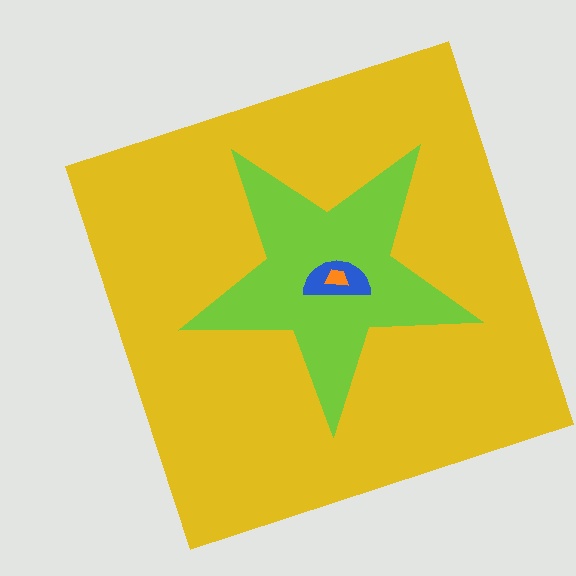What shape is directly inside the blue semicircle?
The orange trapezoid.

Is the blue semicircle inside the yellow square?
Yes.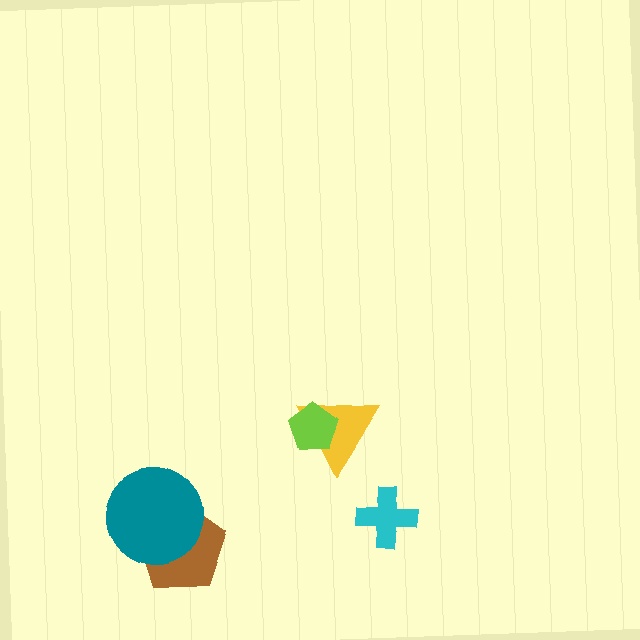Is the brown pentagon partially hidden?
Yes, it is partially covered by another shape.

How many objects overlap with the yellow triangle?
1 object overlaps with the yellow triangle.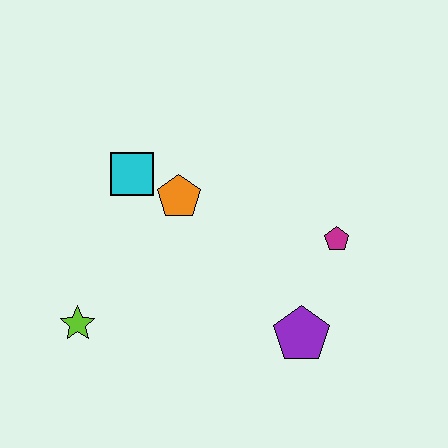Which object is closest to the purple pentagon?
The magenta pentagon is closest to the purple pentagon.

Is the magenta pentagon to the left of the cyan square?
No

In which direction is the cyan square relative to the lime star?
The cyan square is above the lime star.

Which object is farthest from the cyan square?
The purple pentagon is farthest from the cyan square.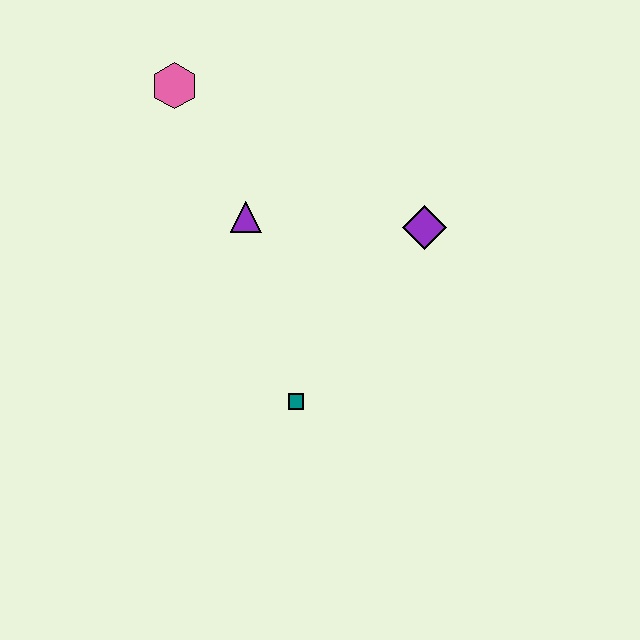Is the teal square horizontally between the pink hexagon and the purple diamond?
Yes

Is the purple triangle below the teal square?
No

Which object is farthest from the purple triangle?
The teal square is farthest from the purple triangle.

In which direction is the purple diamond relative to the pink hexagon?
The purple diamond is to the right of the pink hexagon.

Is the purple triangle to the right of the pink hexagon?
Yes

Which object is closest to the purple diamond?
The purple triangle is closest to the purple diamond.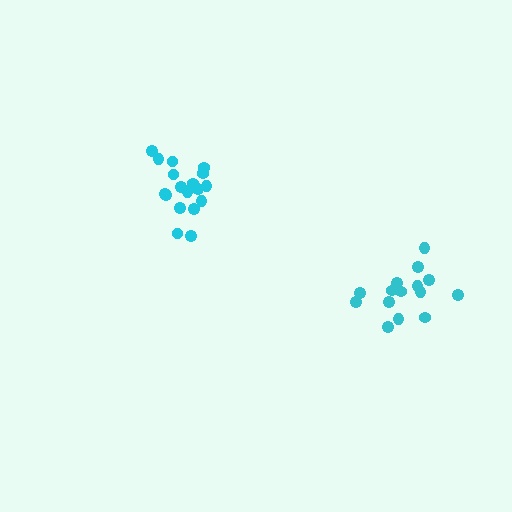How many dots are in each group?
Group 1: 15 dots, Group 2: 18 dots (33 total).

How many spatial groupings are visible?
There are 2 spatial groupings.